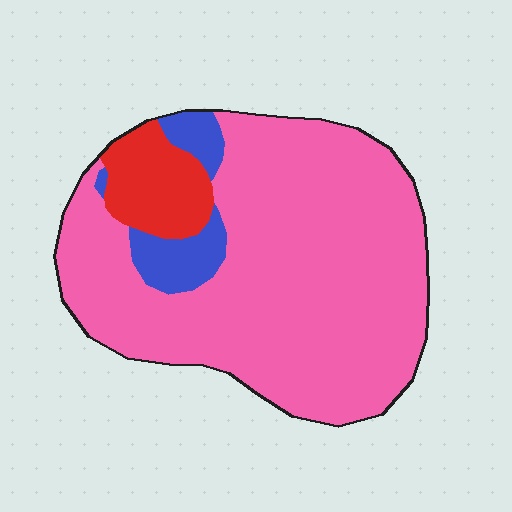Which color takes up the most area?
Pink, at roughly 80%.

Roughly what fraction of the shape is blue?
Blue takes up about one tenth (1/10) of the shape.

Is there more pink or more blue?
Pink.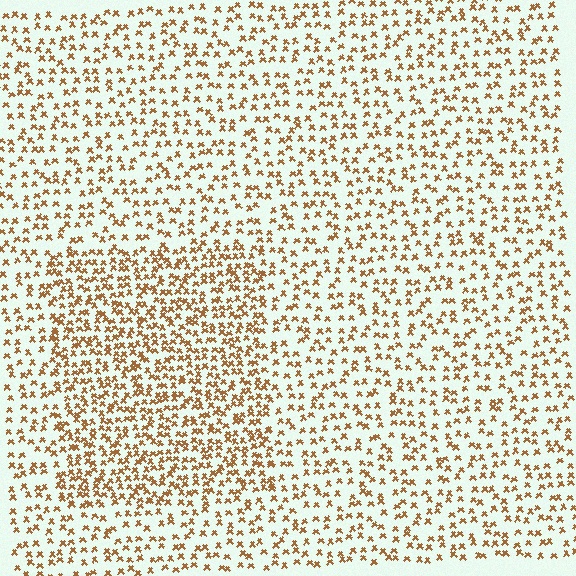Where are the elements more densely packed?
The elements are more densely packed inside the rectangle boundary.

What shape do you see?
I see a rectangle.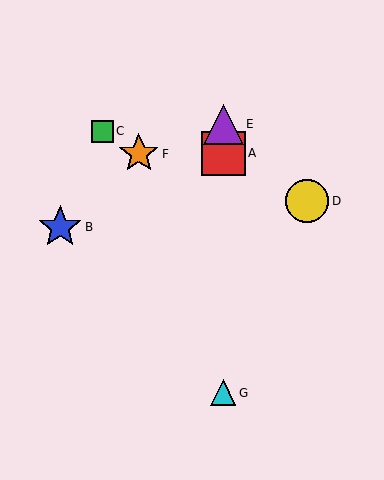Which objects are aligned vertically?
Objects A, E, G are aligned vertically.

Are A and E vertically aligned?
Yes, both are at x≈223.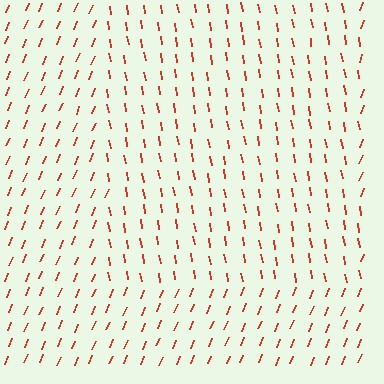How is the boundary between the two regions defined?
The boundary is defined purely by a change in line orientation (approximately 32 degrees difference). All lines are the same color and thickness.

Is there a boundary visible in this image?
Yes, there is a texture boundary formed by a change in line orientation.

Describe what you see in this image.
The image is filled with small red line segments. A rectangle region in the image has lines oriented differently from the surrounding lines, creating a visible texture boundary.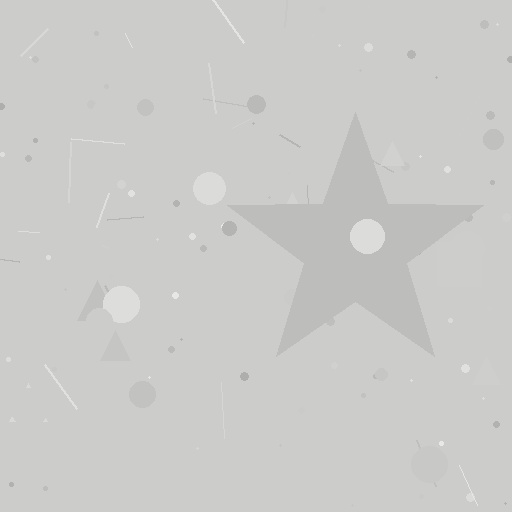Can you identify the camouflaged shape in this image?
The camouflaged shape is a star.